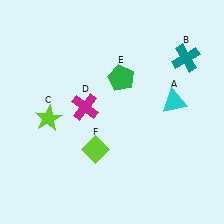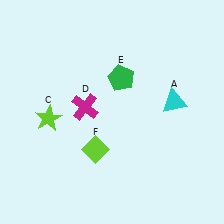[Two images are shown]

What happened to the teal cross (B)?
The teal cross (B) was removed in Image 2. It was in the top-right area of Image 1.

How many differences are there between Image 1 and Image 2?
There is 1 difference between the two images.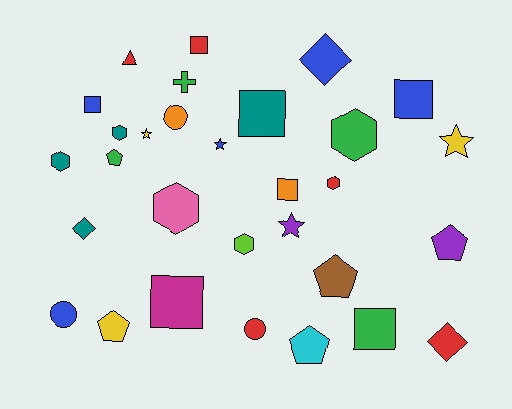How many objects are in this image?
There are 30 objects.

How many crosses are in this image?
There is 1 cross.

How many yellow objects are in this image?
There are 3 yellow objects.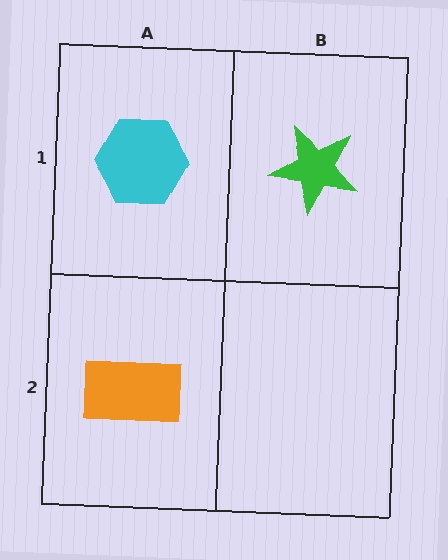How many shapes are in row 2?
1 shape.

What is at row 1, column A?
A cyan hexagon.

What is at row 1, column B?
A green star.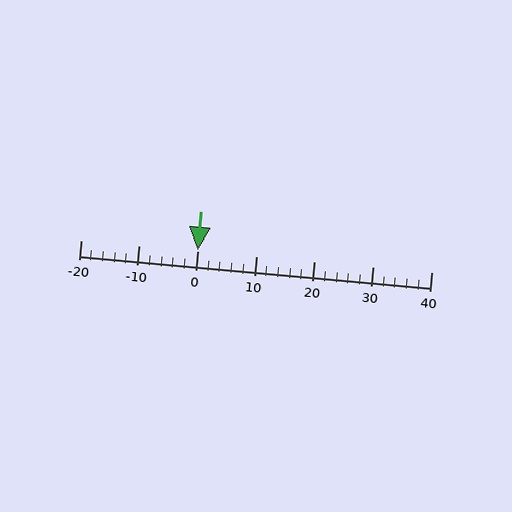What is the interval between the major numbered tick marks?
The major tick marks are spaced 10 units apart.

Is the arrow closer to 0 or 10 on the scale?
The arrow is closer to 0.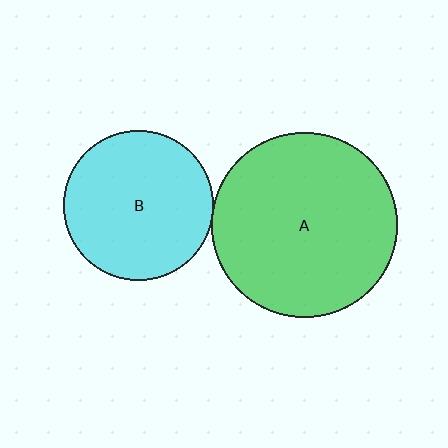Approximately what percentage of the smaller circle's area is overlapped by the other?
Approximately 5%.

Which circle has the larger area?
Circle A (green).